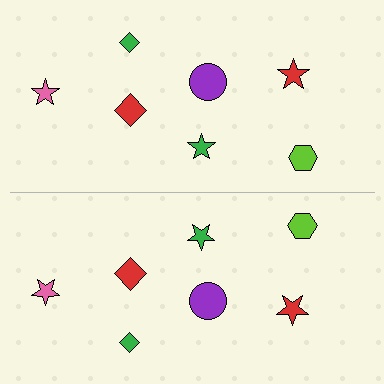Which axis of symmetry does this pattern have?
The pattern has a horizontal axis of symmetry running through the center of the image.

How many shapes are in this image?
There are 14 shapes in this image.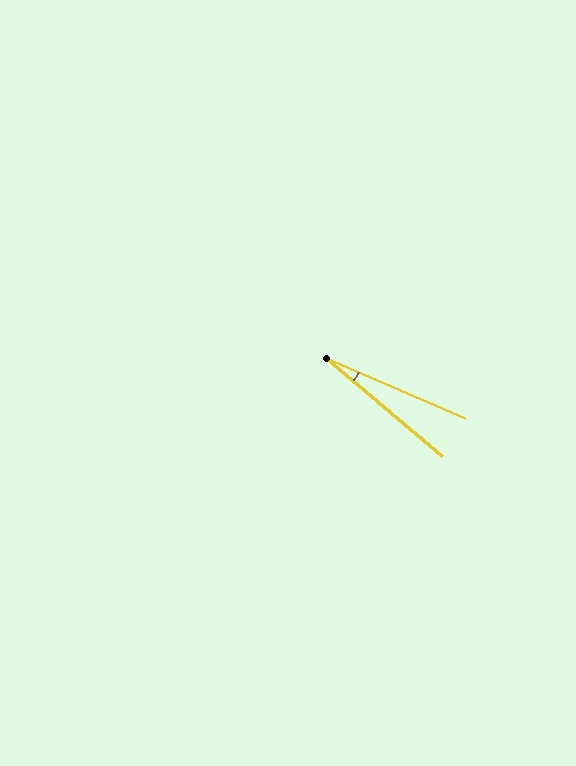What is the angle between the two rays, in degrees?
Approximately 17 degrees.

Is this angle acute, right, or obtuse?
It is acute.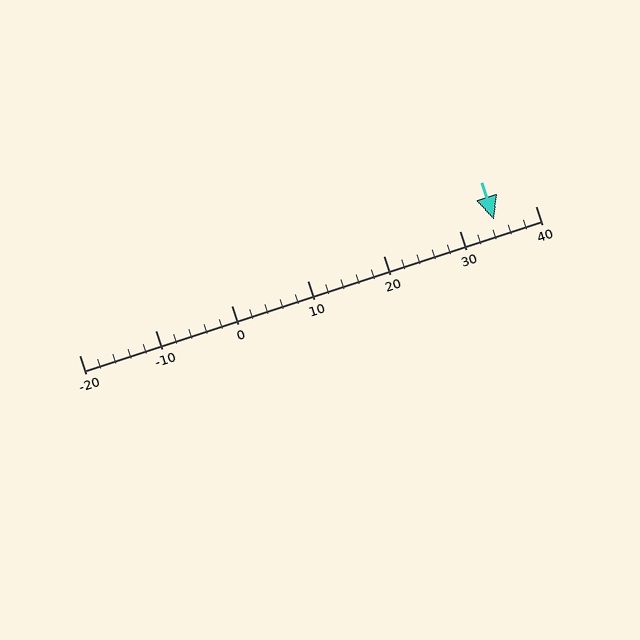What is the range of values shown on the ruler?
The ruler shows values from -20 to 40.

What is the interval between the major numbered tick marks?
The major tick marks are spaced 10 units apart.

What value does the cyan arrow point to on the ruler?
The cyan arrow points to approximately 35.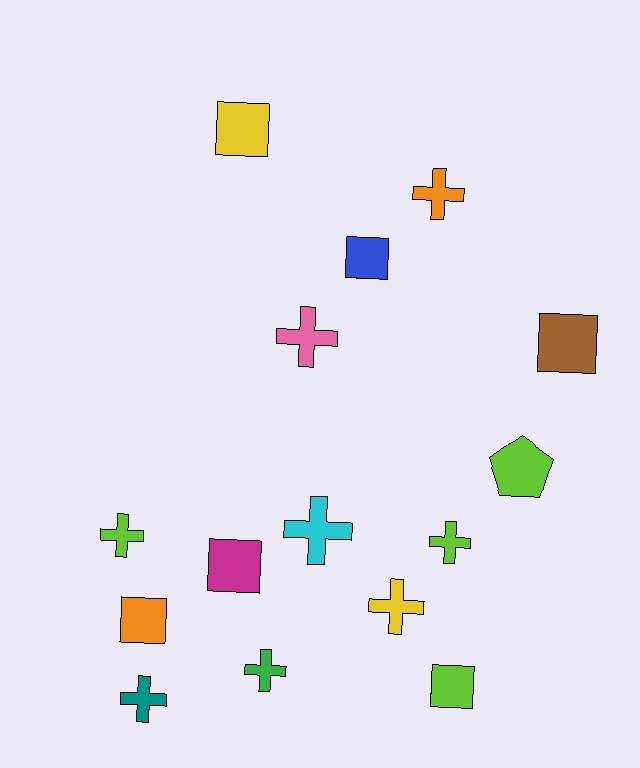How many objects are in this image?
There are 15 objects.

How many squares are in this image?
There are 6 squares.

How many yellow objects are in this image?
There are 2 yellow objects.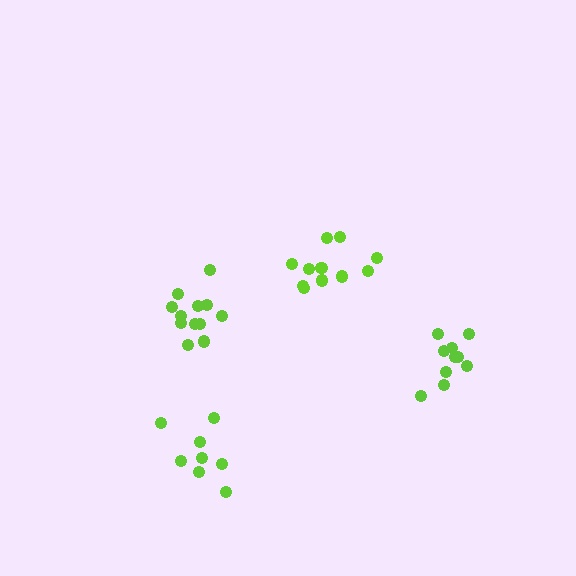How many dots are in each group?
Group 1: 12 dots, Group 2: 8 dots, Group 3: 11 dots, Group 4: 10 dots (41 total).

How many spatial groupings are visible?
There are 4 spatial groupings.